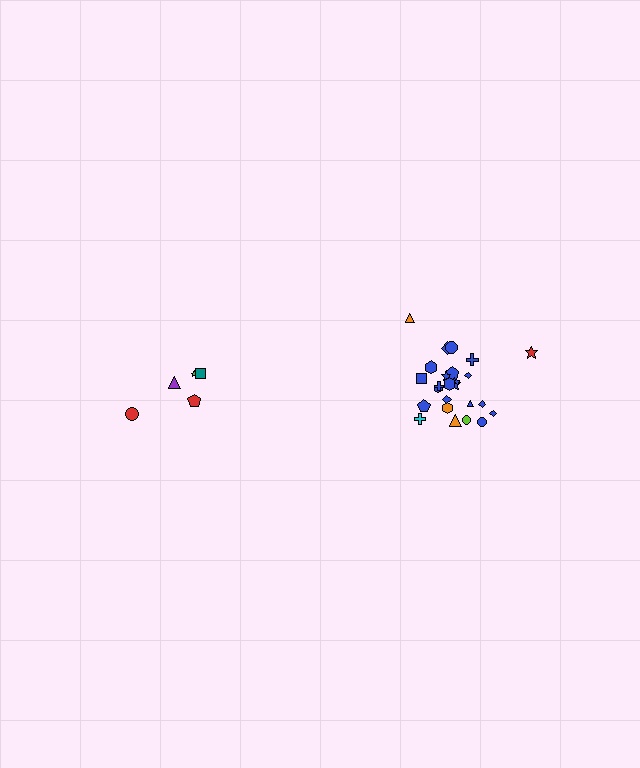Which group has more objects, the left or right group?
The right group.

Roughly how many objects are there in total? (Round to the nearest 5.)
Roughly 30 objects in total.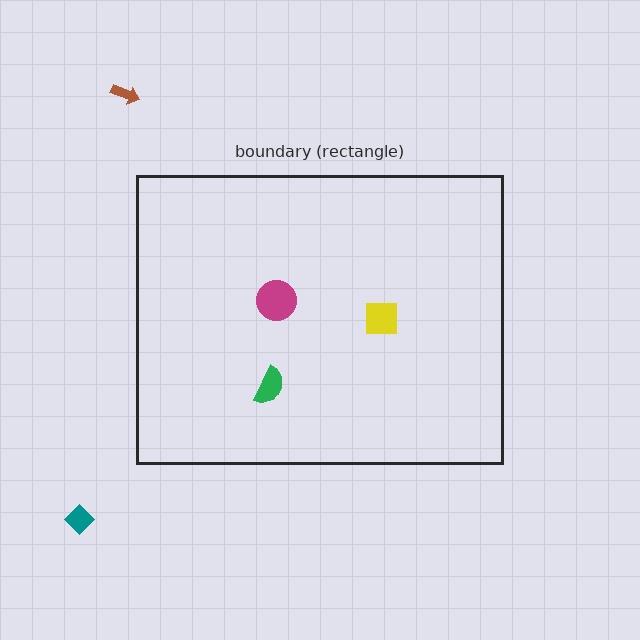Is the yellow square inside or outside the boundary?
Inside.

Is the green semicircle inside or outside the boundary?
Inside.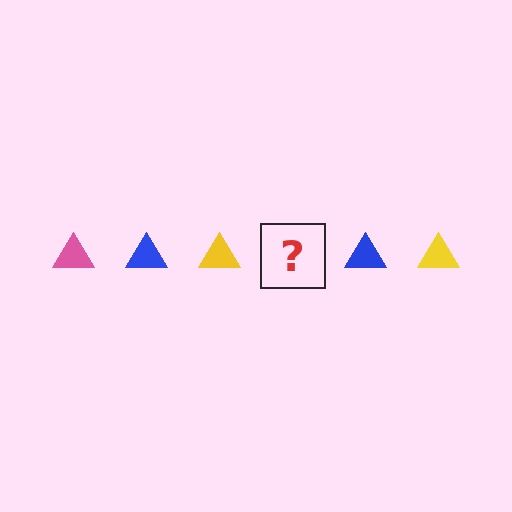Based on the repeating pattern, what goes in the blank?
The blank should be a pink triangle.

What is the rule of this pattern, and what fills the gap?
The rule is that the pattern cycles through pink, blue, yellow triangles. The gap should be filled with a pink triangle.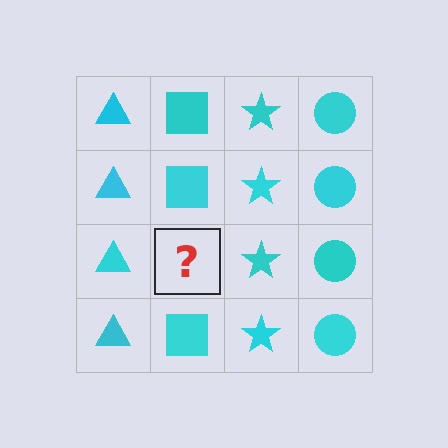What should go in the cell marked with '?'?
The missing cell should contain a cyan square.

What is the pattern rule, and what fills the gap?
The rule is that each column has a consistent shape. The gap should be filled with a cyan square.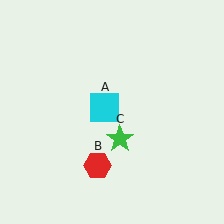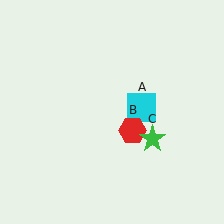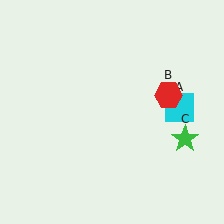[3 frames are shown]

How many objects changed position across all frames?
3 objects changed position: cyan square (object A), red hexagon (object B), green star (object C).